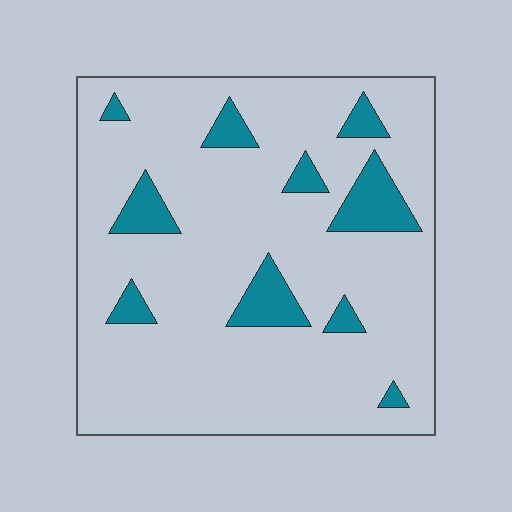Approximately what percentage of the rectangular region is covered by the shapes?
Approximately 15%.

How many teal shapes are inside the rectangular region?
10.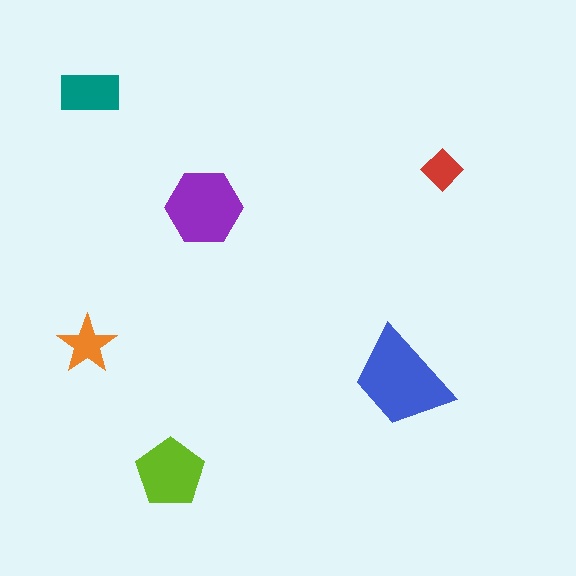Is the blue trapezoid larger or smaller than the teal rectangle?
Larger.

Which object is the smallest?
The red diamond.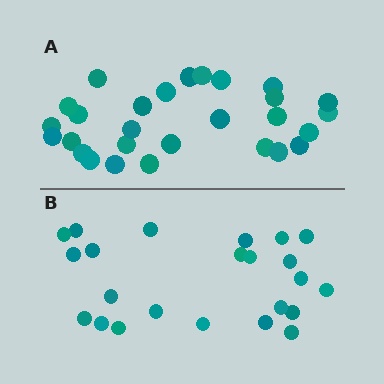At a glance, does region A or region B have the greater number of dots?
Region A (the top region) has more dots.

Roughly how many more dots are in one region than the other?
Region A has about 5 more dots than region B.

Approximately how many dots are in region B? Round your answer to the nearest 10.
About 20 dots. (The exact count is 23, which rounds to 20.)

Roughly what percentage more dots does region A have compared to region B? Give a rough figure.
About 20% more.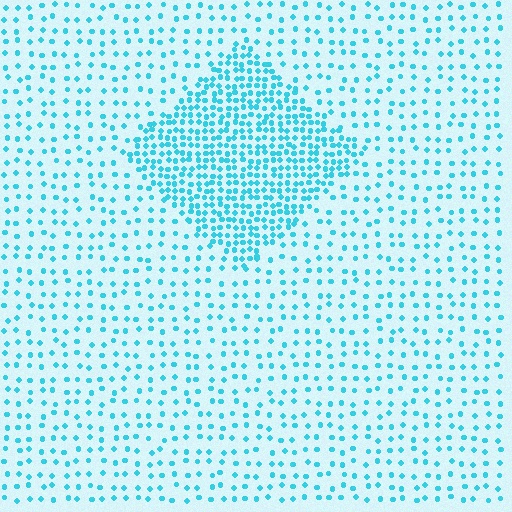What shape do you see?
I see a diamond.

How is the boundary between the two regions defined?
The boundary is defined by a change in element density (approximately 2.6x ratio). All elements are the same color, size, and shape.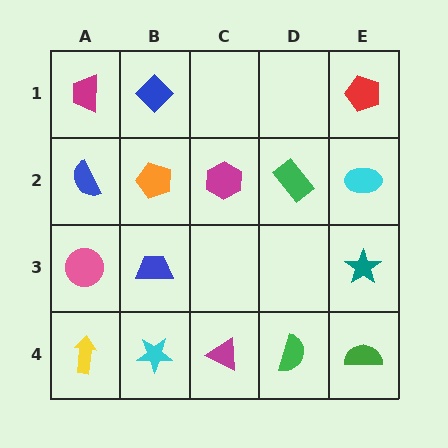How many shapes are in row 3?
3 shapes.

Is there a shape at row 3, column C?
No, that cell is empty.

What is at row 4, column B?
A cyan star.